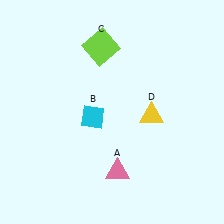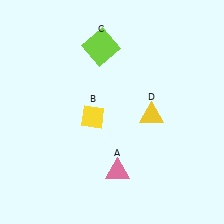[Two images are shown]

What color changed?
The diamond (B) changed from cyan in Image 1 to yellow in Image 2.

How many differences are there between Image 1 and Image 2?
There is 1 difference between the two images.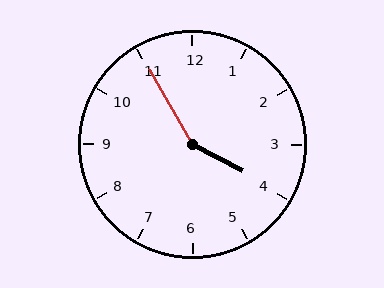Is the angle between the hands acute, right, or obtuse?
It is obtuse.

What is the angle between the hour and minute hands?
Approximately 148 degrees.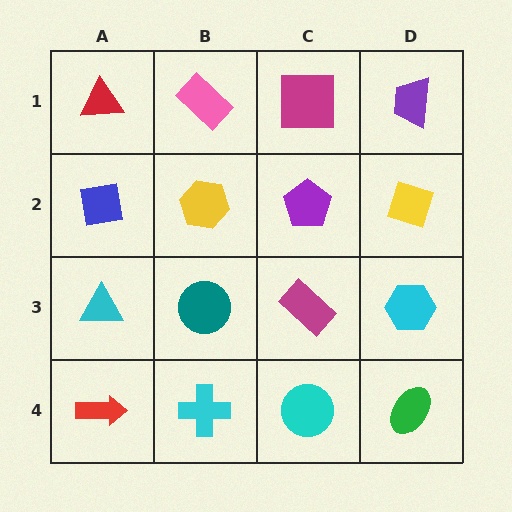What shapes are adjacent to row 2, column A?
A red triangle (row 1, column A), a cyan triangle (row 3, column A), a yellow hexagon (row 2, column B).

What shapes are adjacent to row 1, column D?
A yellow diamond (row 2, column D), a magenta square (row 1, column C).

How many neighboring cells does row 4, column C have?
3.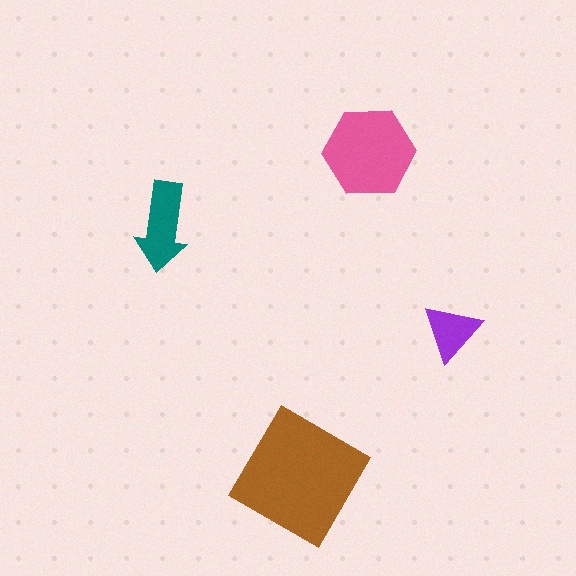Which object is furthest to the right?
The purple triangle is rightmost.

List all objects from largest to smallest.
The brown diamond, the pink hexagon, the teal arrow, the purple triangle.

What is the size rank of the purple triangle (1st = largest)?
4th.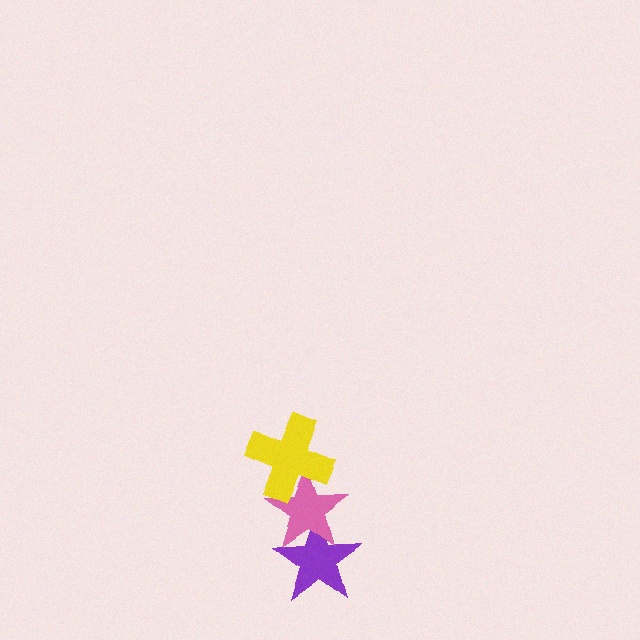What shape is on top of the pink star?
The yellow cross is on top of the pink star.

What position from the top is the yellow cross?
The yellow cross is 1st from the top.